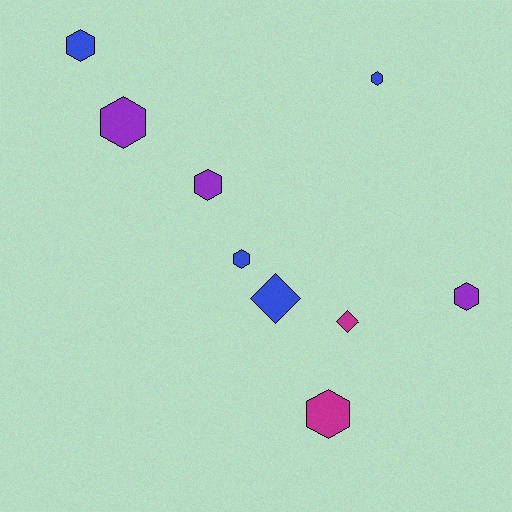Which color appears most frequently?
Blue, with 4 objects.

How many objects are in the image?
There are 9 objects.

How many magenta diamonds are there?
There is 1 magenta diamond.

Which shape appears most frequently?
Hexagon, with 7 objects.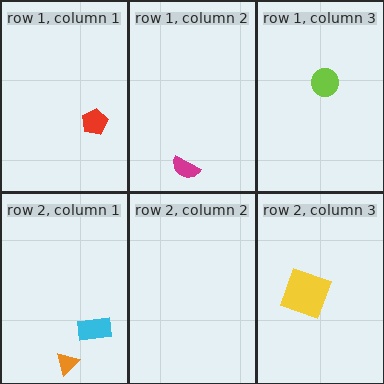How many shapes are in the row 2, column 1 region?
2.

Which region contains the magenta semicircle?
The row 1, column 2 region.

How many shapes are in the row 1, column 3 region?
1.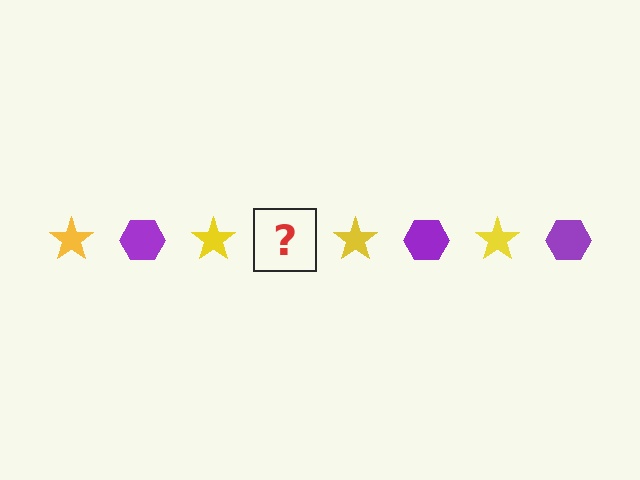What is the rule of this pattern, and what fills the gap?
The rule is that the pattern alternates between yellow star and purple hexagon. The gap should be filled with a purple hexagon.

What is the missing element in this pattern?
The missing element is a purple hexagon.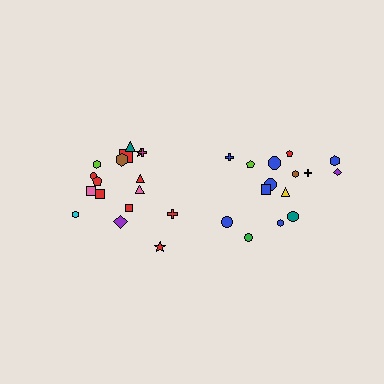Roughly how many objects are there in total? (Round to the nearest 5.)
Roughly 35 objects in total.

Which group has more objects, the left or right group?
The left group.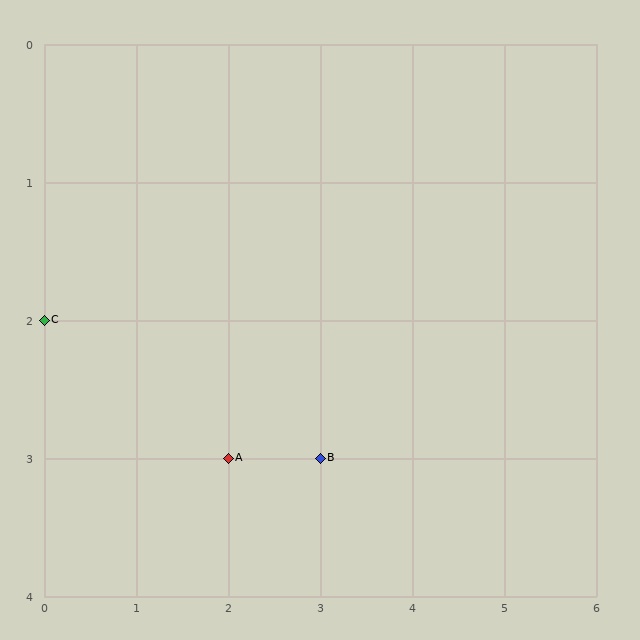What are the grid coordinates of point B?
Point B is at grid coordinates (3, 3).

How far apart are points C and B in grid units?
Points C and B are 3 columns and 1 row apart (about 3.2 grid units diagonally).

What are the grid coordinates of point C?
Point C is at grid coordinates (0, 2).